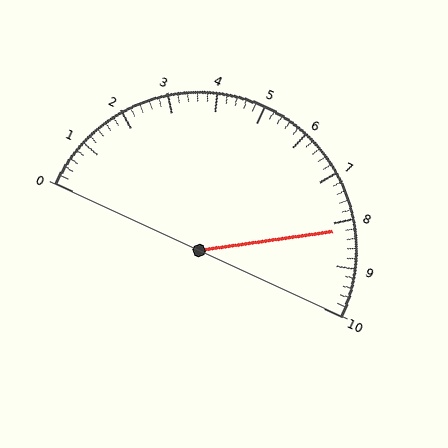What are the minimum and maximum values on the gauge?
The gauge ranges from 0 to 10.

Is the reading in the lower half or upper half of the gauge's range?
The reading is in the upper half of the range (0 to 10).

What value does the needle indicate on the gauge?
The needle indicates approximately 8.2.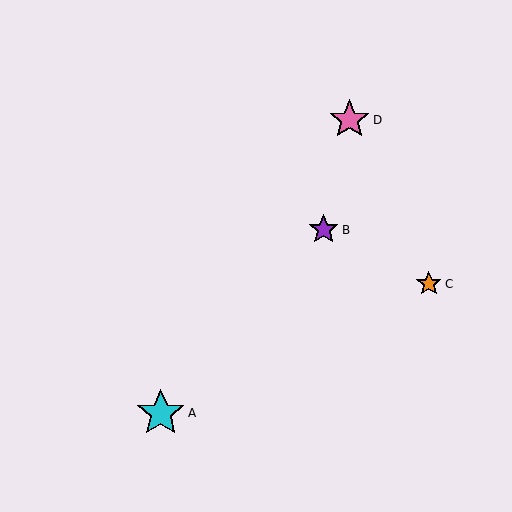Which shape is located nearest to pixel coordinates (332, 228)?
The purple star (labeled B) at (324, 230) is nearest to that location.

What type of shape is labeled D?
Shape D is a pink star.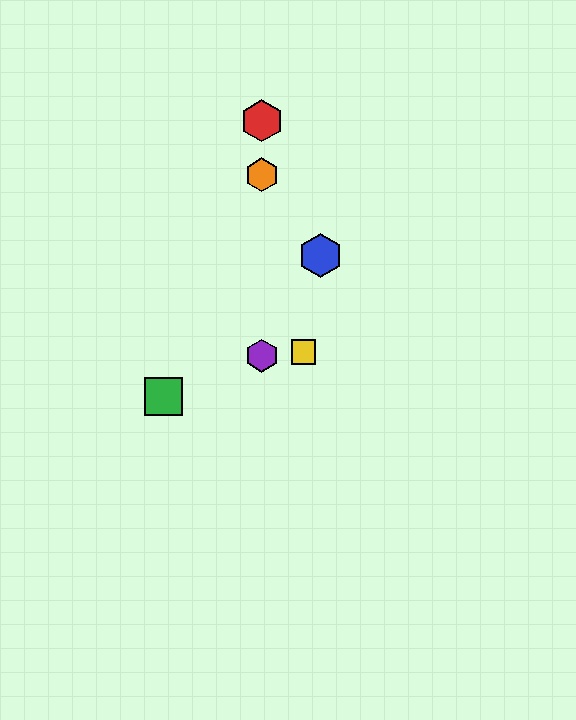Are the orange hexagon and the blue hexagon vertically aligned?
No, the orange hexagon is at x≈262 and the blue hexagon is at x≈321.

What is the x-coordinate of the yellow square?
The yellow square is at x≈304.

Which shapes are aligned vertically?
The red hexagon, the purple hexagon, the orange hexagon are aligned vertically.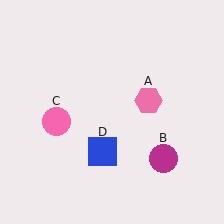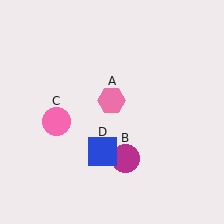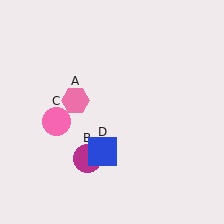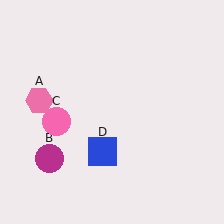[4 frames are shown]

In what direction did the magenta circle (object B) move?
The magenta circle (object B) moved left.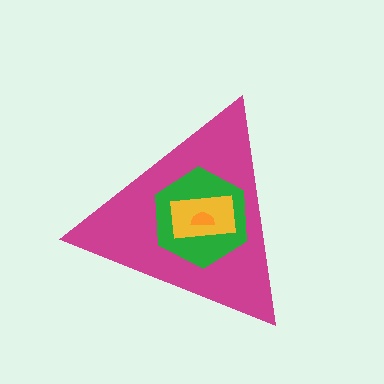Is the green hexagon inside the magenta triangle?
Yes.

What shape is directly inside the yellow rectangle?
The orange semicircle.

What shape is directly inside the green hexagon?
The yellow rectangle.